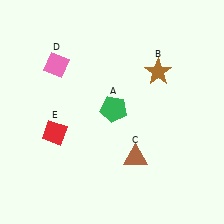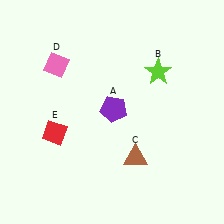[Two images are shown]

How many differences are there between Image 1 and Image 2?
There are 2 differences between the two images.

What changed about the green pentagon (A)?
In Image 1, A is green. In Image 2, it changed to purple.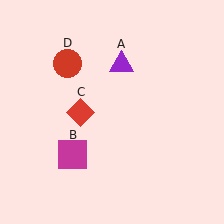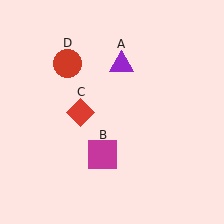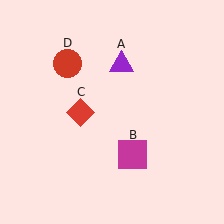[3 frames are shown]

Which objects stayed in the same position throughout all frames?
Purple triangle (object A) and red diamond (object C) and red circle (object D) remained stationary.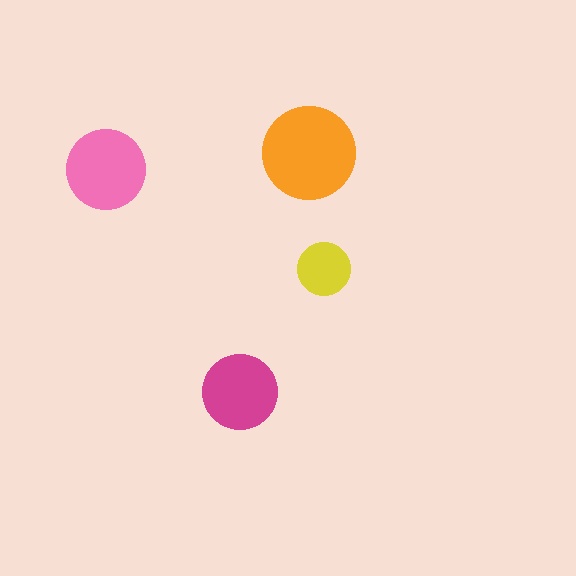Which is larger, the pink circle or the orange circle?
The orange one.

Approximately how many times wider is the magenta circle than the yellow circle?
About 1.5 times wider.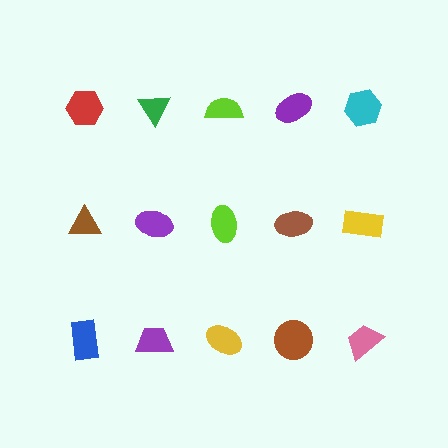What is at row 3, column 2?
A purple trapezoid.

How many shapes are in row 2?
5 shapes.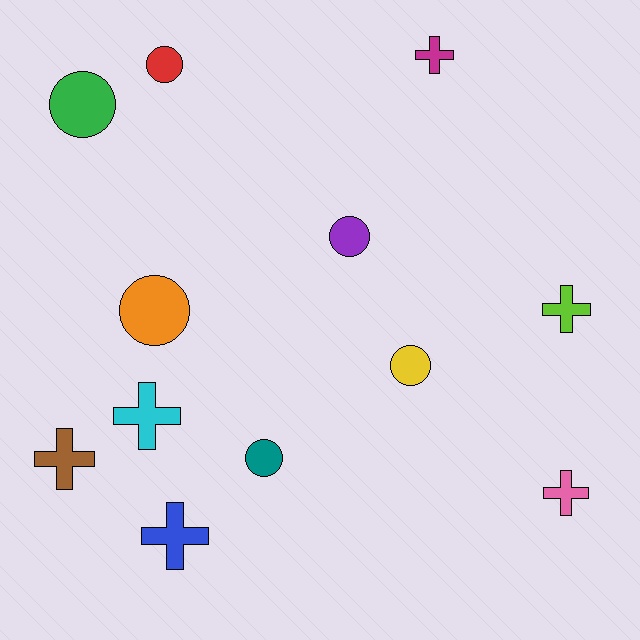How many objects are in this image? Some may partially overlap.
There are 12 objects.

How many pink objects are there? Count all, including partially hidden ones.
There is 1 pink object.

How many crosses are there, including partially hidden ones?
There are 6 crosses.